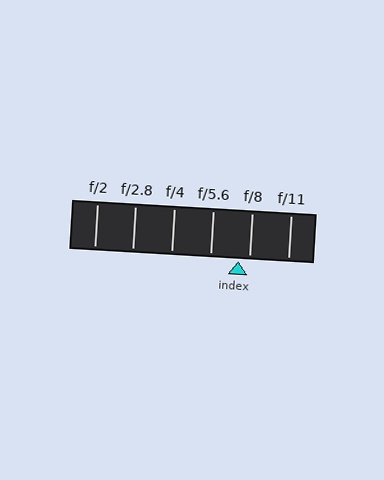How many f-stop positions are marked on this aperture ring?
There are 6 f-stop positions marked.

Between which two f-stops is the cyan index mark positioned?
The index mark is between f/5.6 and f/8.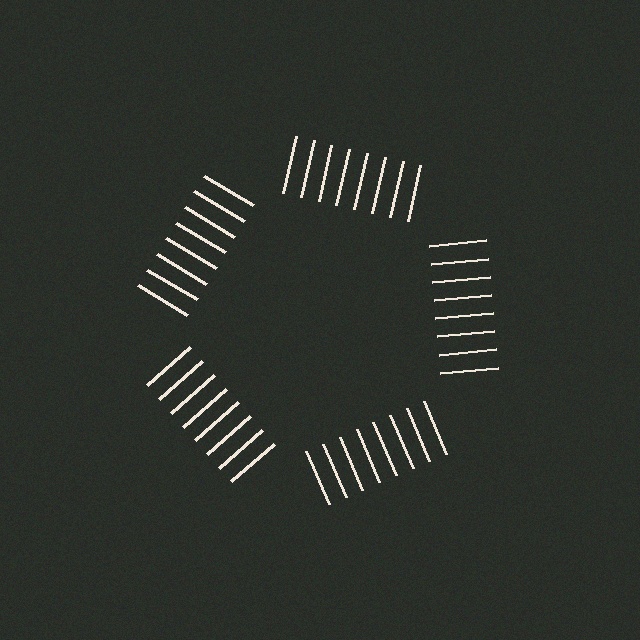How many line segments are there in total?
40 — 8 along each of the 5 edges.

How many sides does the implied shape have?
5 sides — the line-ends trace a pentagon.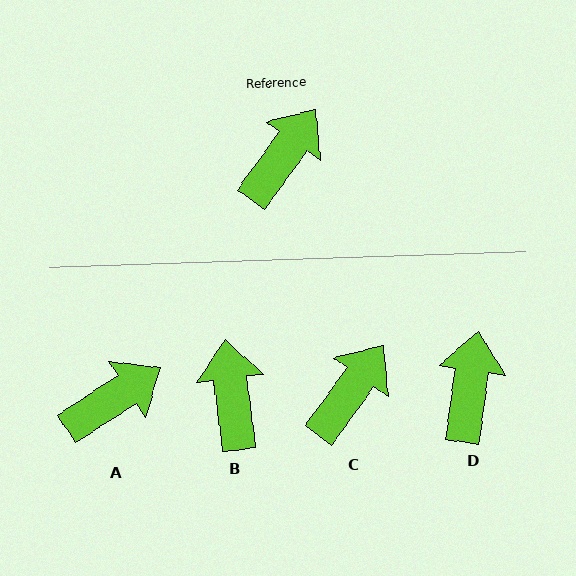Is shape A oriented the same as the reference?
No, it is off by about 21 degrees.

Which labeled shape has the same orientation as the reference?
C.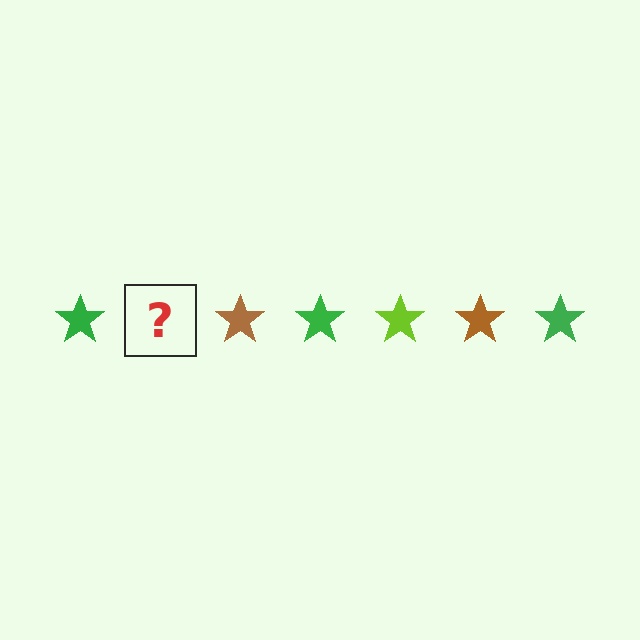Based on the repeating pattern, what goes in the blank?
The blank should be a lime star.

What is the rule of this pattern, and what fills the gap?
The rule is that the pattern cycles through green, lime, brown stars. The gap should be filled with a lime star.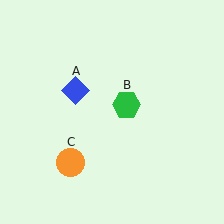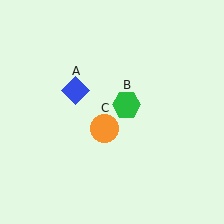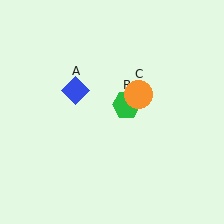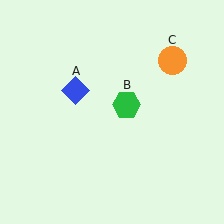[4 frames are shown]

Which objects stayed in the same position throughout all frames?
Blue diamond (object A) and green hexagon (object B) remained stationary.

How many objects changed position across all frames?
1 object changed position: orange circle (object C).